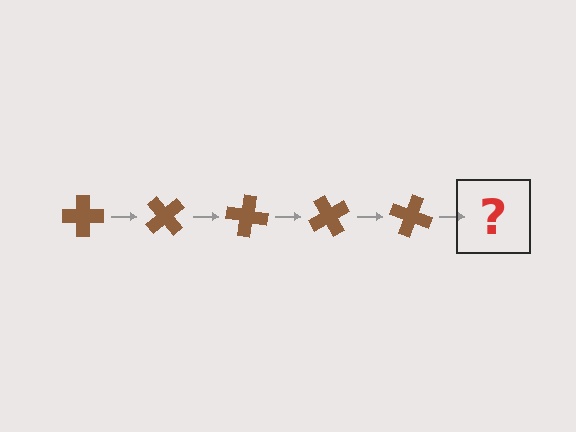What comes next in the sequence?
The next element should be a brown cross rotated 250 degrees.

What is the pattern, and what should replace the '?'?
The pattern is that the cross rotates 50 degrees each step. The '?' should be a brown cross rotated 250 degrees.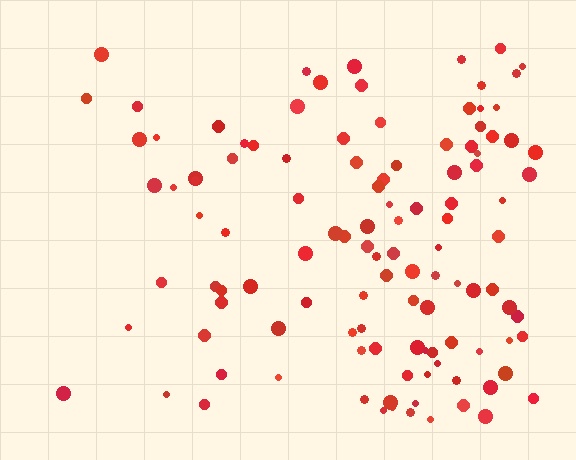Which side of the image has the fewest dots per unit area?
The left.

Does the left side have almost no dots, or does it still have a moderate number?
Still a moderate number, just noticeably fewer than the right.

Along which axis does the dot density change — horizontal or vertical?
Horizontal.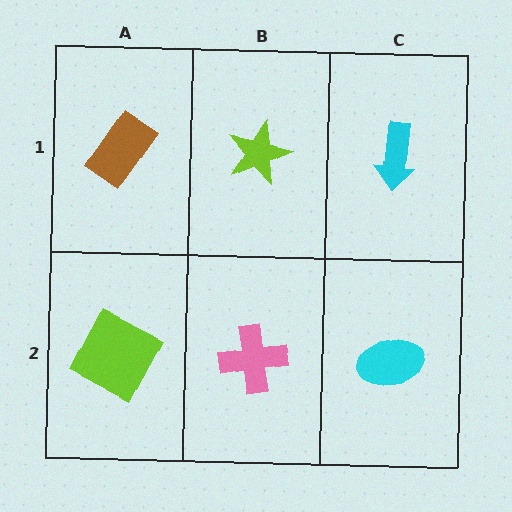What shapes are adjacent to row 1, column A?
A lime square (row 2, column A), a lime star (row 1, column B).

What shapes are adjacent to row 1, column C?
A cyan ellipse (row 2, column C), a lime star (row 1, column B).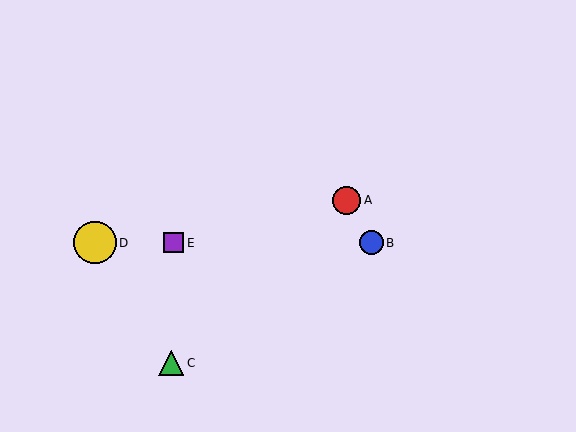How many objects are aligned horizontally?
3 objects (B, D, E) are aligned horizontally.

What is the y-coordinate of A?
Object A is at y≈200.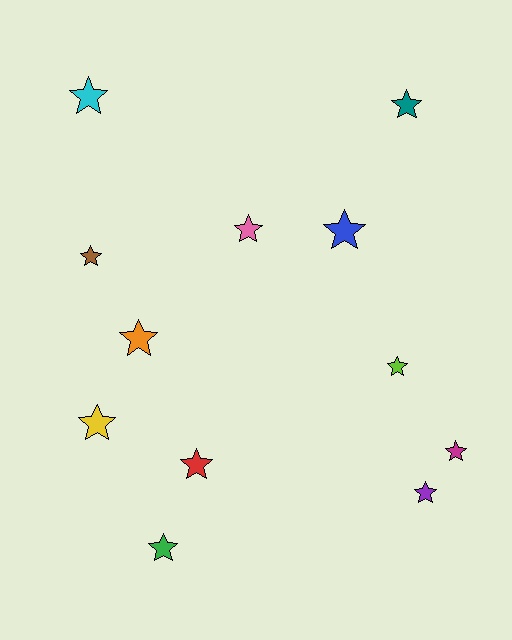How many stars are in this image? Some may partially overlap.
There are 12 stars.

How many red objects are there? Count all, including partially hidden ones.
There is 1 red object.